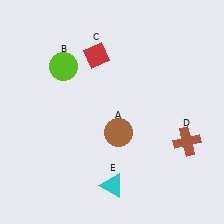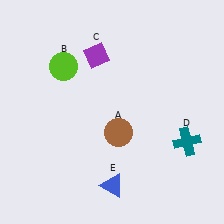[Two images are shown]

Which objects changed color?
C changed from red to purple. D changed from brown to teal. E changed from cyan to blue.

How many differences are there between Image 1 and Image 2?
There are 3 differences between the two images.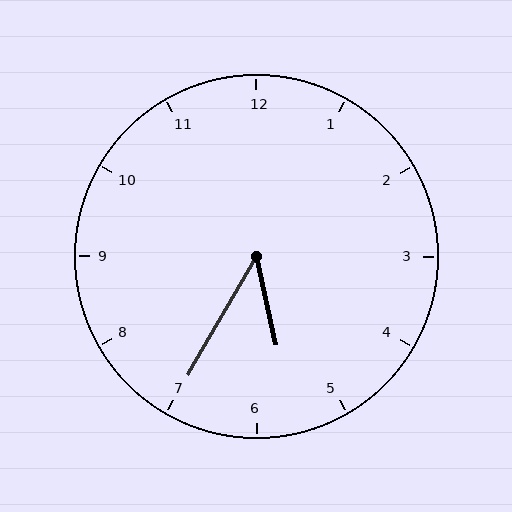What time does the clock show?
5:35.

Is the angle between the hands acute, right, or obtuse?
It is acute.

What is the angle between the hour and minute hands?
Approximately 42 degrees.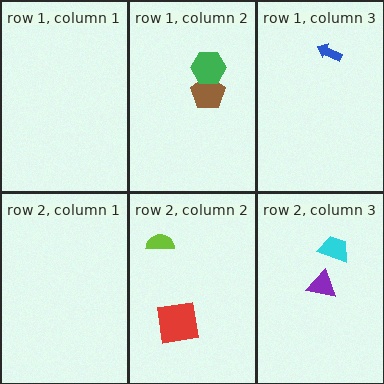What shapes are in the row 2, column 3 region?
The purple triangle, the cyan trapezoid.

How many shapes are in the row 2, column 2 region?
2.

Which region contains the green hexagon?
The row 1, column 2 region.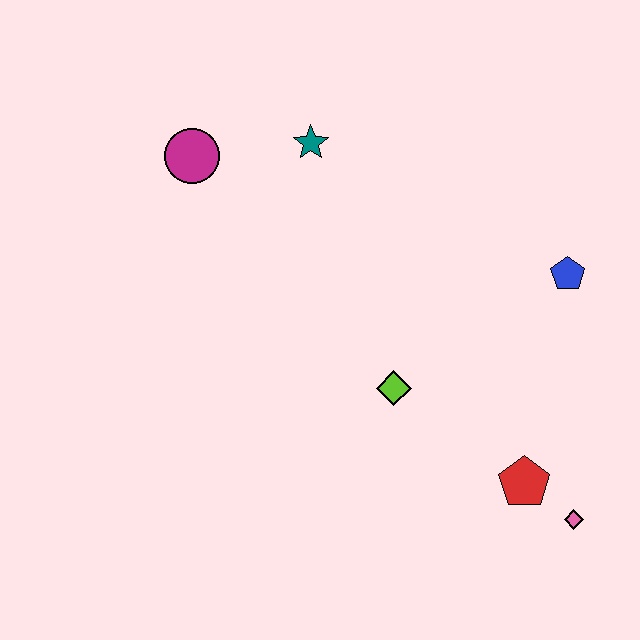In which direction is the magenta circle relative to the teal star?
The magenta circle is to the left of the teal star.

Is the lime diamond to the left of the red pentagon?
Yes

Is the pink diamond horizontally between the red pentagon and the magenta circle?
No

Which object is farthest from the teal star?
The pink diamond is farthest from the teal star.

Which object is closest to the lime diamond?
The red pentagon is closest to the lime diamond.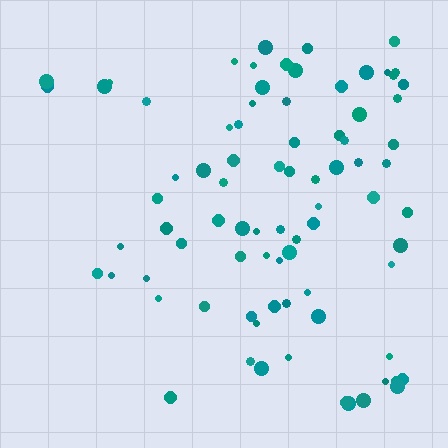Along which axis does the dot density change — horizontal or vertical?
Horizontal.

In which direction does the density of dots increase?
From left to right, with the right side densest.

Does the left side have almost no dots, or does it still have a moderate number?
Still a moderate number, just noticeably fewer than the right.